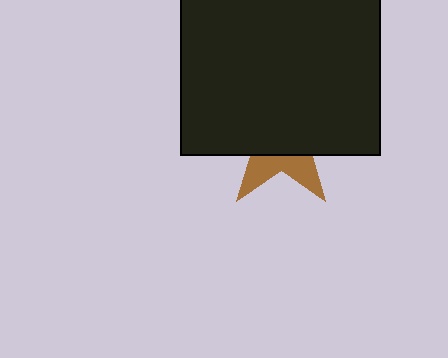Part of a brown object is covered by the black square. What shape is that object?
It is a star.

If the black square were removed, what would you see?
You would see the complete brown star.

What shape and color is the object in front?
The object in front is a black square.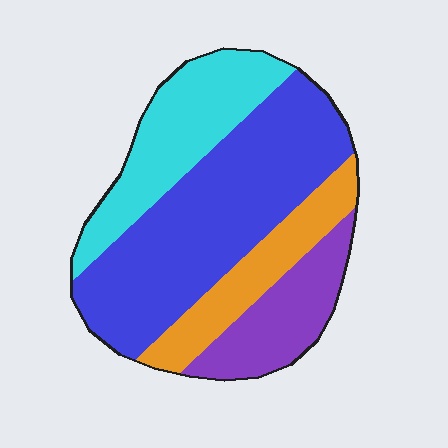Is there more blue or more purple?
Blue.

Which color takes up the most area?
Blue, at roughly 45%.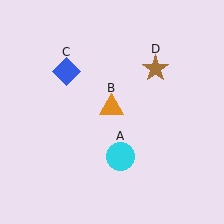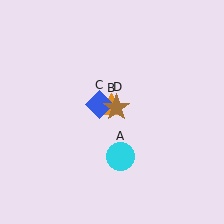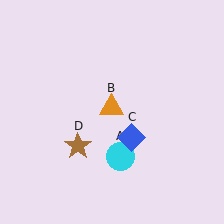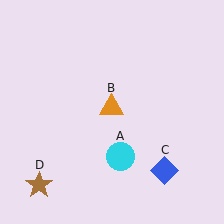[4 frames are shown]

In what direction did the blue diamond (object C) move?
The blue diamond (object C) moved down and to the right.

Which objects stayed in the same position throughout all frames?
Cyan circle (object A) and orange triangle (object B) remained stationary.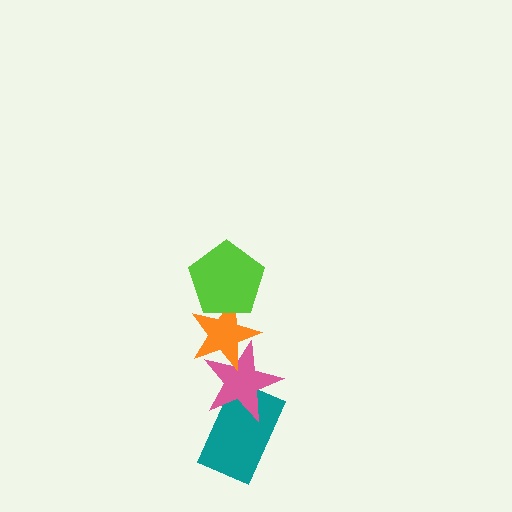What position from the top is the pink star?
The pink star is 3rd from the top.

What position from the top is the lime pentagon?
The lime pentagon is 1st from the top.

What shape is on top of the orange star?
The lime pentagon is on top of the orange star.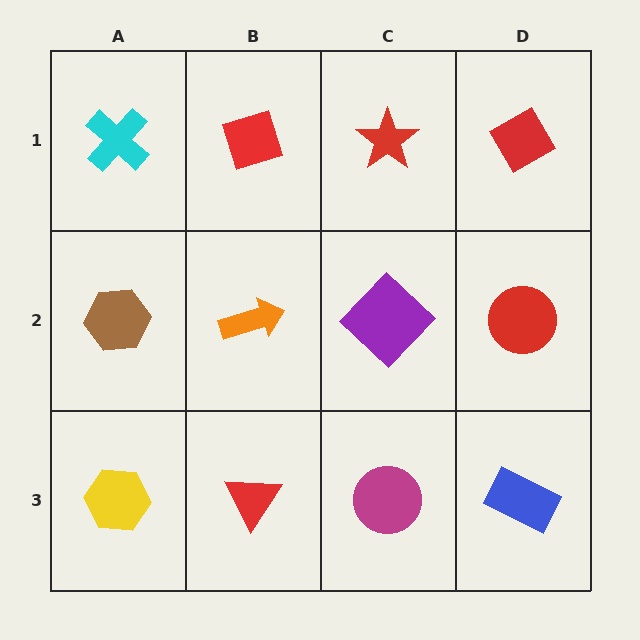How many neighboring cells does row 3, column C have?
3.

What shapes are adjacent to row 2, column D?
A red diamond (row 1, column D), a blue rectangle (row 3, column D), a purple diamond (row 2, column C).